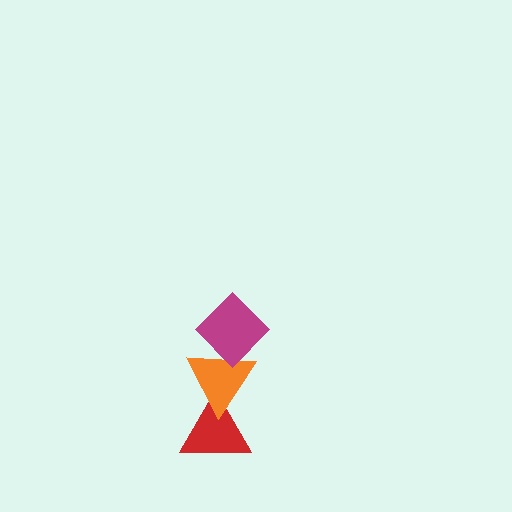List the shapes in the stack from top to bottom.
From top to bottom: the magenta diamond, the orange triangle, the red triangle.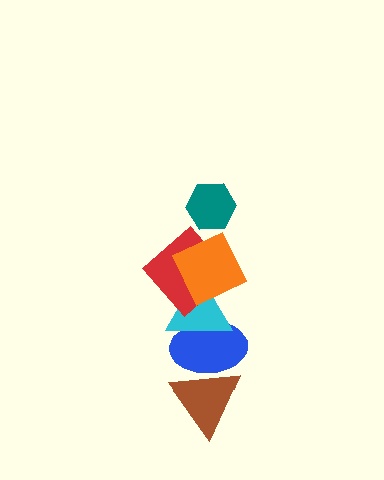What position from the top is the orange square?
The orange square is 2nd from the top.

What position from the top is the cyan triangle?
The cyan triangle is 4th from the top.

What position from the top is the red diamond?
The red diamond is 3rd from the top.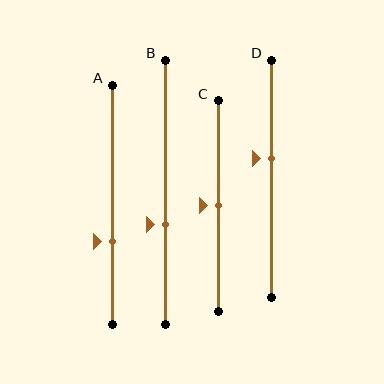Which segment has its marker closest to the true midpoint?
Segment C has its marker closest to the true midpoint.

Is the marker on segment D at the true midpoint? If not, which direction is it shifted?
No, the marker on segment D is shifted upward by about 8% of the segment length.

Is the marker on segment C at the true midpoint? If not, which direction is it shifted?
Yes, the marker on segment C is at the true midpoint.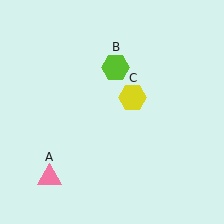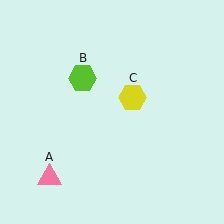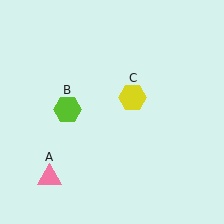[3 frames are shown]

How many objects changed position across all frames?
1 object changed position: lime hexagon (object B).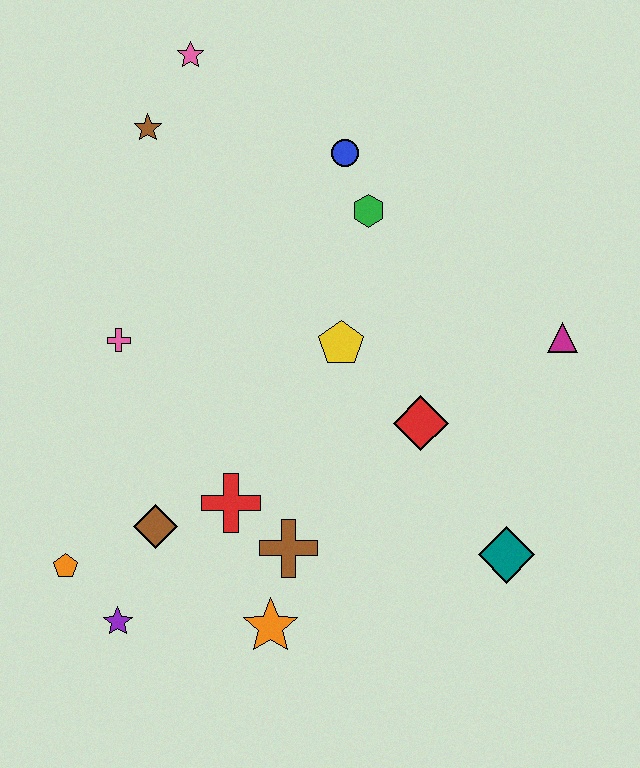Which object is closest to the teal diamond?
The red diamond is closest to the teal diamond.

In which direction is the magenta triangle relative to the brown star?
The magenta triangle is to the right of the brown star.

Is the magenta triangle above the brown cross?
Yes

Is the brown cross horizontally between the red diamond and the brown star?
Yes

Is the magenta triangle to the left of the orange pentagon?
No